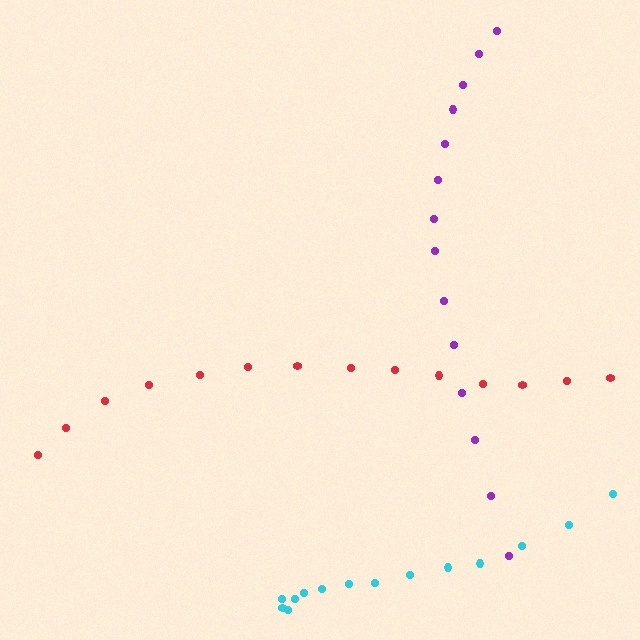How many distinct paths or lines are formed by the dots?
There are 3 distinct paths.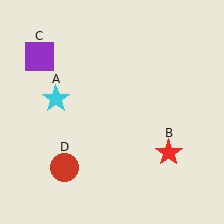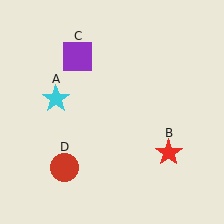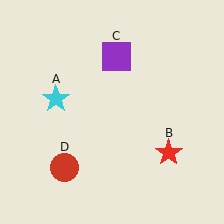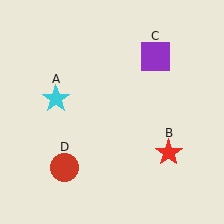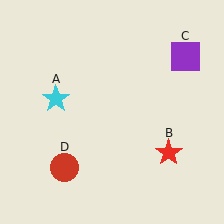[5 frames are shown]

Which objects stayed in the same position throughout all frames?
Cyan star (object A) and red star (object B) and red circle (object D) remained stationary.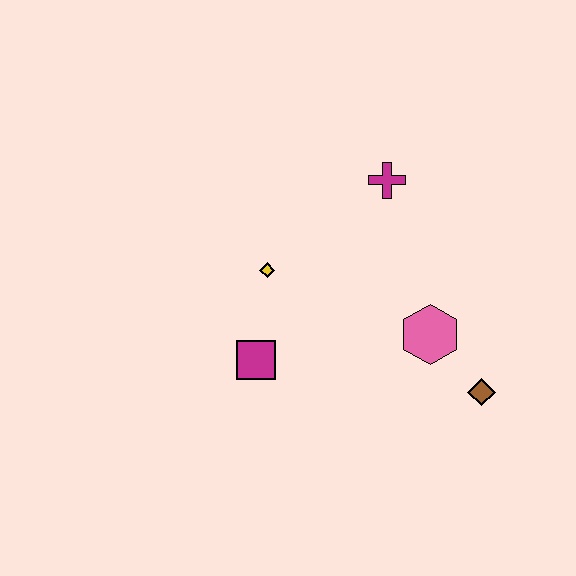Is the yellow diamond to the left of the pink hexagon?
Yes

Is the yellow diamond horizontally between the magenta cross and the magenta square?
Yes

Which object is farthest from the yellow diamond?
The brown diamond is farthest from the yellow diamond.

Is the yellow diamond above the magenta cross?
No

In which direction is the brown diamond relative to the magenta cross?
The brown diamond is below the magenta cross.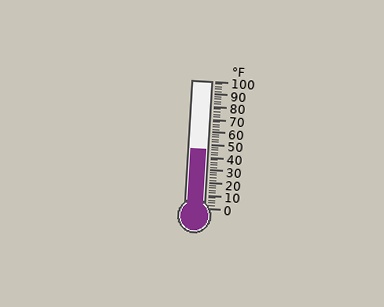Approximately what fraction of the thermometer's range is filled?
The thermometer is filled to approximately 45% of its range.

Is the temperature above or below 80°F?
The temperature is below 80°F.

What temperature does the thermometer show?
The thermometer shows approximately 46°F.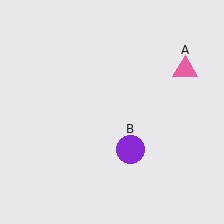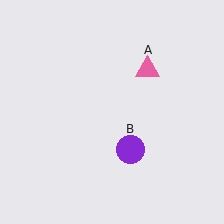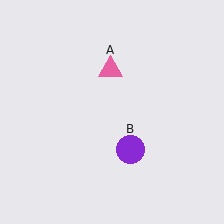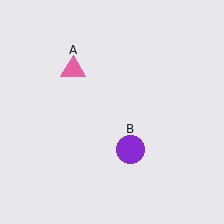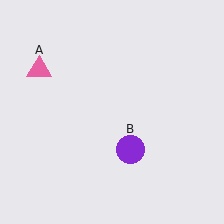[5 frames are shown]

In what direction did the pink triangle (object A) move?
The pink triangle (object A) moved left.